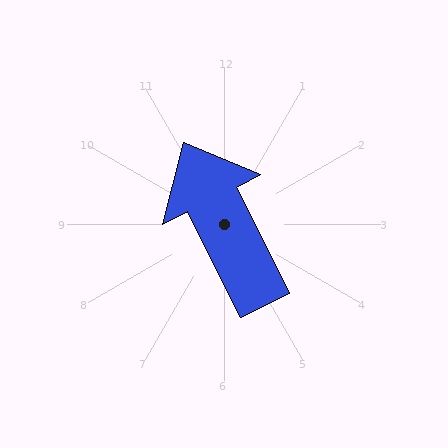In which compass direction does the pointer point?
Northwest.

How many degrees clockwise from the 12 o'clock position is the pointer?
Approximately 333 degrees.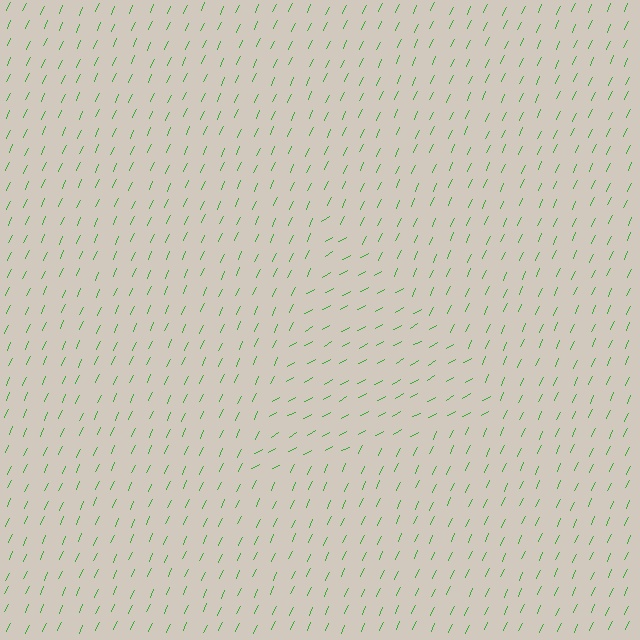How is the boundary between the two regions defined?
The boundary is defined purely by a change in line orientation (approximately 36 degrees difference). All lines are the same color and thickness.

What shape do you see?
I see a triangle.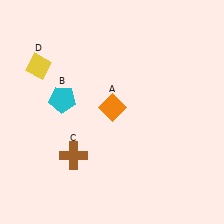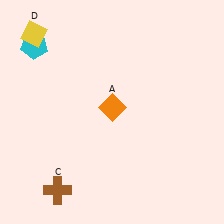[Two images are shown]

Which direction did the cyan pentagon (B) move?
The cyan pentagon (B) moved up.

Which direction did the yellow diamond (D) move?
The yellow diamond (D) moved up.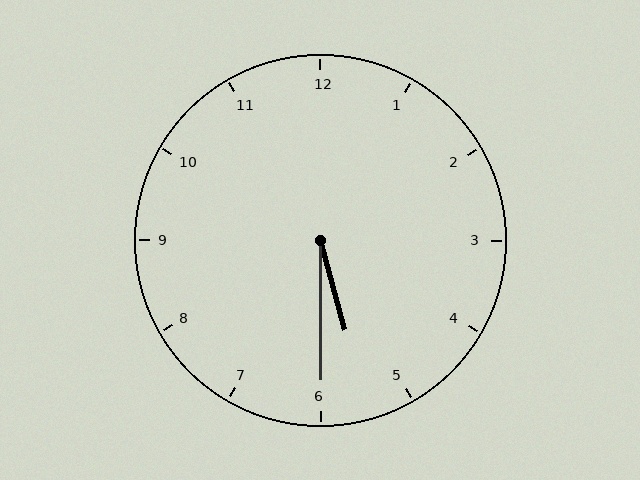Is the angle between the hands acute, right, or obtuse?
It is acute.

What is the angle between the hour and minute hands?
Approximately 15 degrees.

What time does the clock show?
5:30.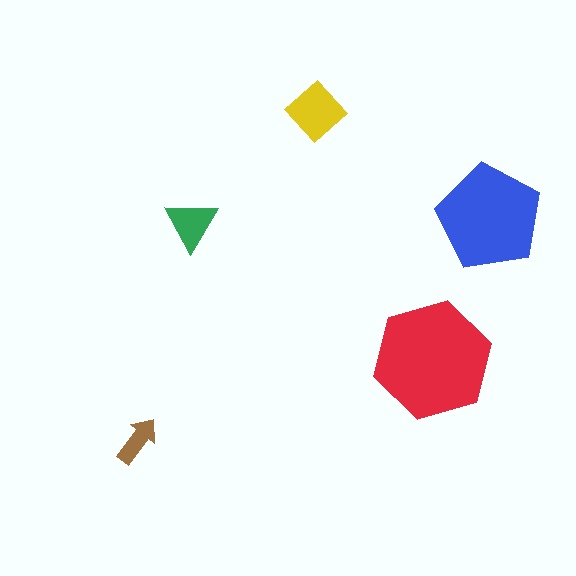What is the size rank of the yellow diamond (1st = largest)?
3rd.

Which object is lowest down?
The brown arrow is bottommost.